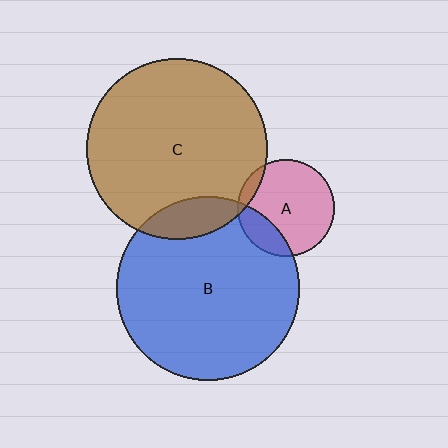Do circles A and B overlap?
Yes.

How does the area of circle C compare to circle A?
Approximately 3.5 times.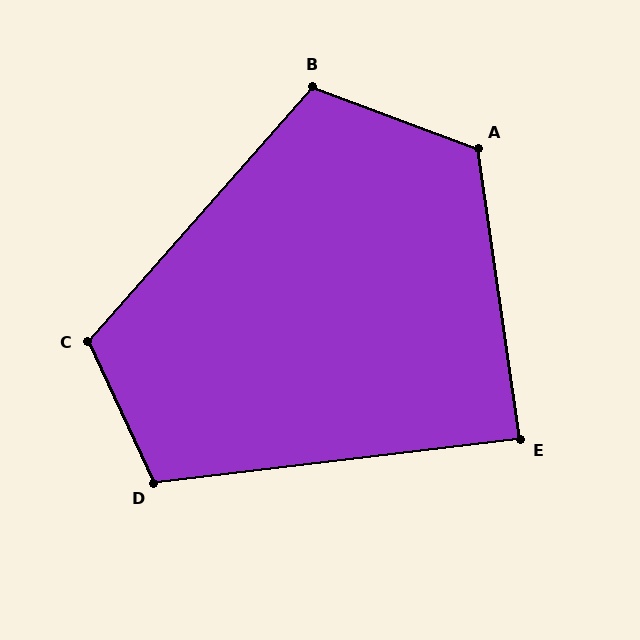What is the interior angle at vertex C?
Approximately 114 degrees (obtuse).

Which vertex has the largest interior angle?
A, at approximately 119 degrees.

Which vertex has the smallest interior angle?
E, at approximately 89 degrees.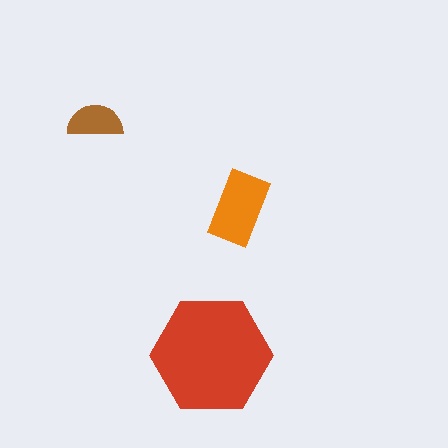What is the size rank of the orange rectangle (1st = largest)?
2nd.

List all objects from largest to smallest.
The red hexagon, the orange rectangle, the brown semicircle.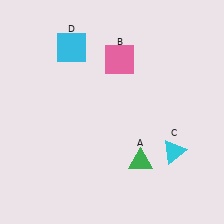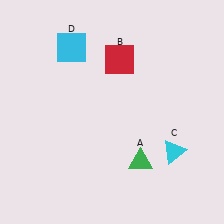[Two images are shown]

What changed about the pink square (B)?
In Image 1, B is pink. In Image 2, it changed to red.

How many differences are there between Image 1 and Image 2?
There is 1 difference between the two images.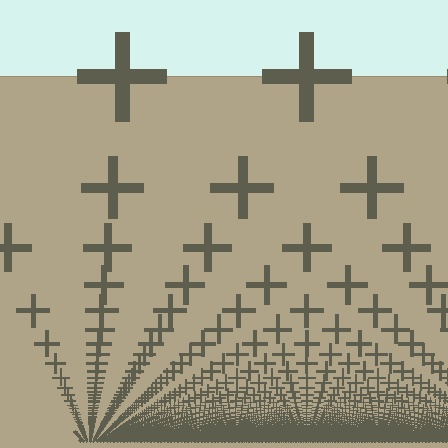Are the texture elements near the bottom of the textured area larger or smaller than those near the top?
Smaller. The gradient is inverted — elements near the bottom are smaller and denser.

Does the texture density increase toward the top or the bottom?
Density increases toward the bottom.